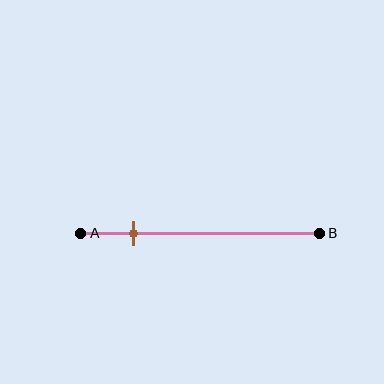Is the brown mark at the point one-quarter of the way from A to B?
Yes, the mark is approximately at the one-quarter point.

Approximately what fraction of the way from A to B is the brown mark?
The brown mark is approximately 20% of the way from A to B.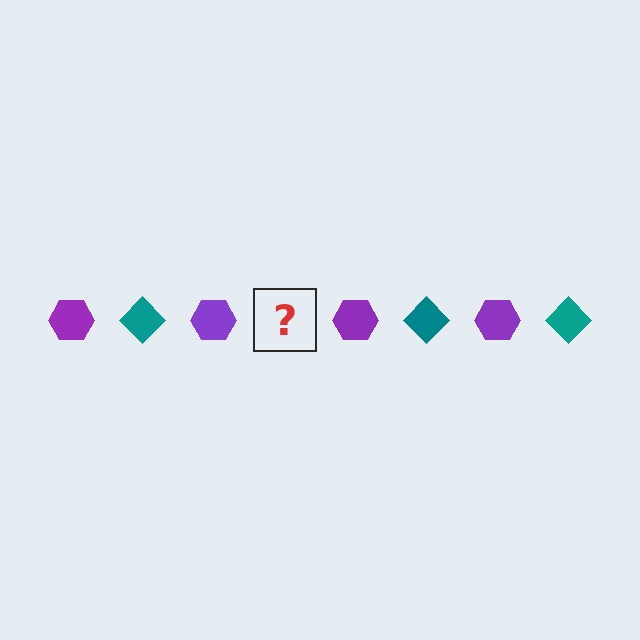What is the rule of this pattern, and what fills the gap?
The rule is that the pattern alternates between purple hexagon and teal diamond. The gap should be filled with a teal diamond.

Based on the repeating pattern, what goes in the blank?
The blank should be a teal diamond.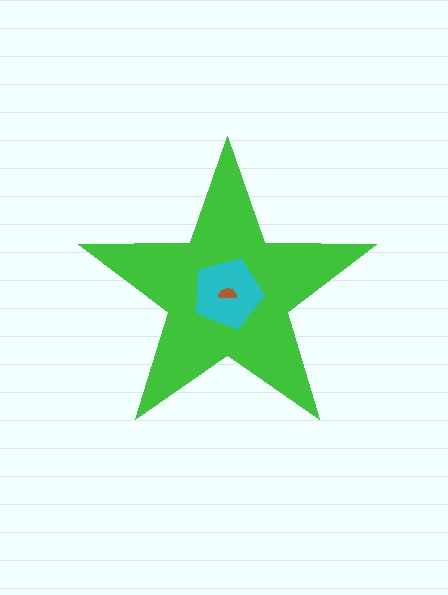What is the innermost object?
The brown semicircle.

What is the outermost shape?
The green star.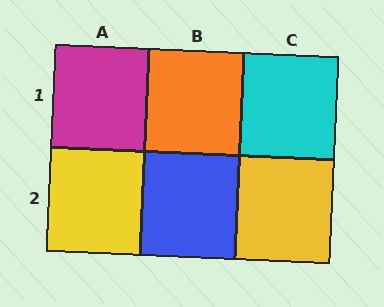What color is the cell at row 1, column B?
Orange.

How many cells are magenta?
1 cell is magenta.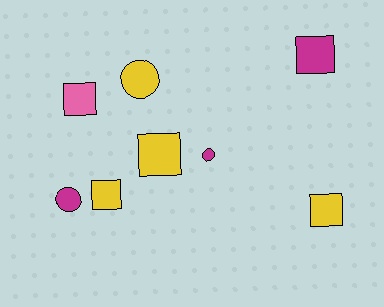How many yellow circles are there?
There is 1 yellow circle.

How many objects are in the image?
There are 8 objects.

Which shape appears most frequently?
Square, with 5 objects.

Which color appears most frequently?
Yellow, with 4 objects.